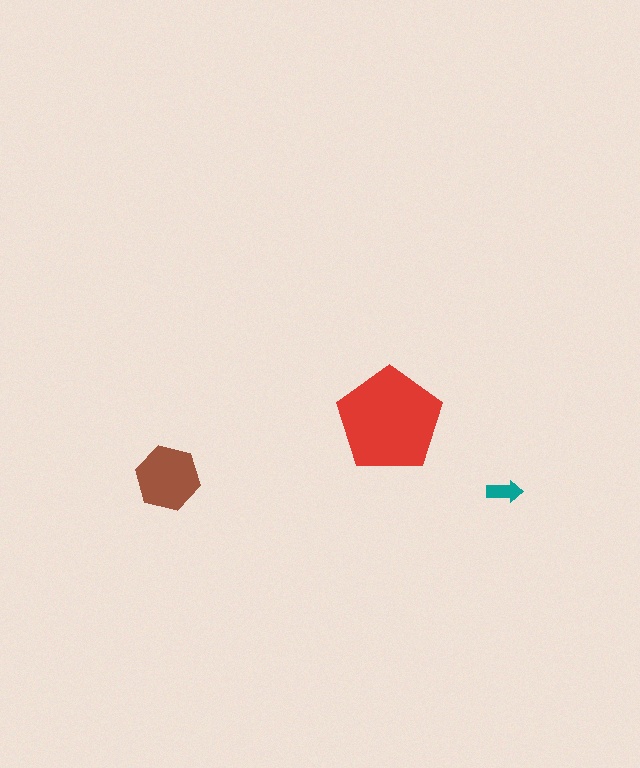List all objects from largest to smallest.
The red pentagon, the brown hexagon, the teal arrow.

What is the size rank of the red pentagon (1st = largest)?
1st.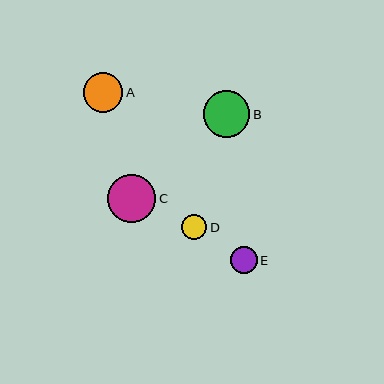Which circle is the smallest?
Circle D is the smallest with a size of approximately 25 pixels.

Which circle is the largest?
Circle C is the largest with a size of approximately 49 pixels.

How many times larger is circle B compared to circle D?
Circle B is approximately 1.9 times the size of circle D.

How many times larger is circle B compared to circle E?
Circle B is approximately 1.7 times the size of circle E.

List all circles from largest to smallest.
From largest to smallest: C, B, A, E, D.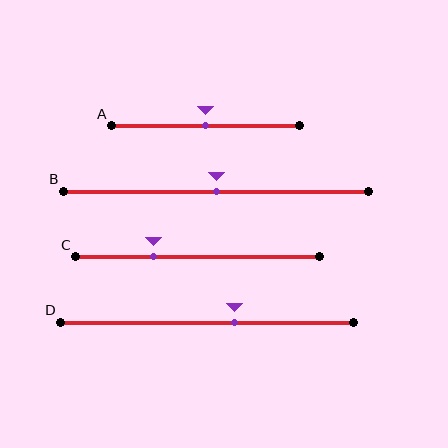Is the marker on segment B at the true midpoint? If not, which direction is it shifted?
Yes, the marker on segment B is at the true midpoint.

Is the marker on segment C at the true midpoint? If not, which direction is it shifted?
No, the marker on segment C is shifted to the left by about 18% of the segment length.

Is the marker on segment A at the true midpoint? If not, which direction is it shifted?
Yes, the marker on segment A is at the true midpoint.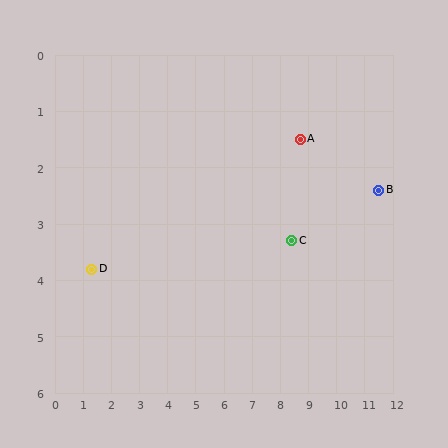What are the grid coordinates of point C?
Point C is at approximately (8.4, 3.3).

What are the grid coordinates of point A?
Point A is at approximately (8.7, 1.5).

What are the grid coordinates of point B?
Point B is at approximately (11.5, 2.4).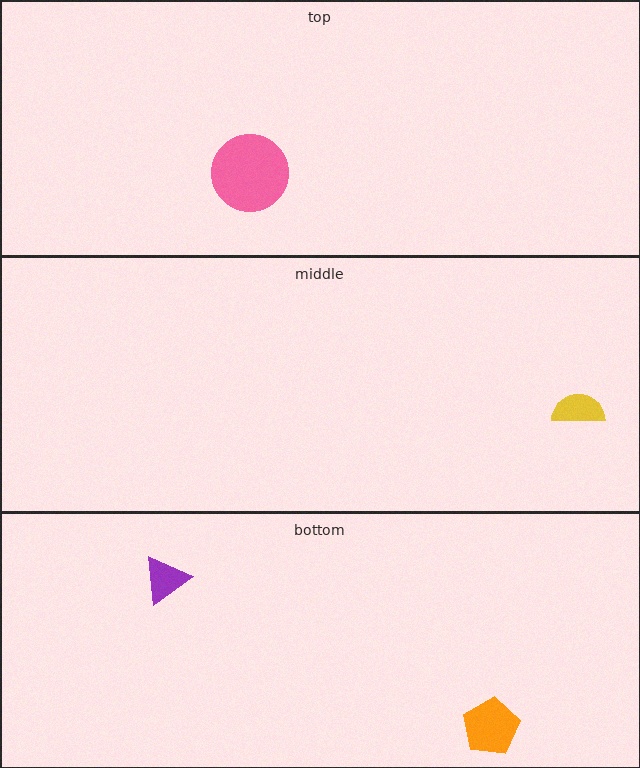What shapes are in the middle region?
The yellow semicircle.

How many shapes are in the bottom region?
2.